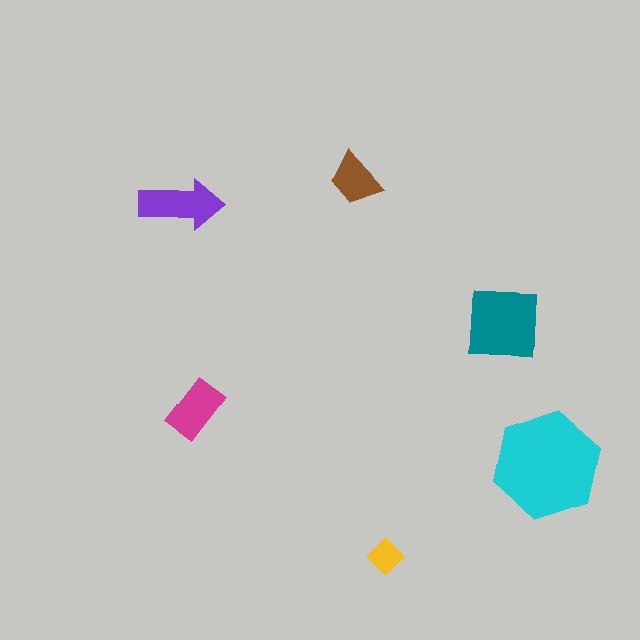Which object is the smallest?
The yellow diamond.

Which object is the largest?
The cyan hexagon.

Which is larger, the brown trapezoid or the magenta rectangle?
The magenta rectangle.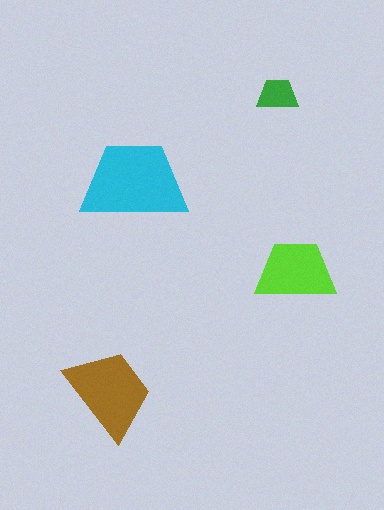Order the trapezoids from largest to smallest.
the cyan one, the brown one, the lime one, the green one.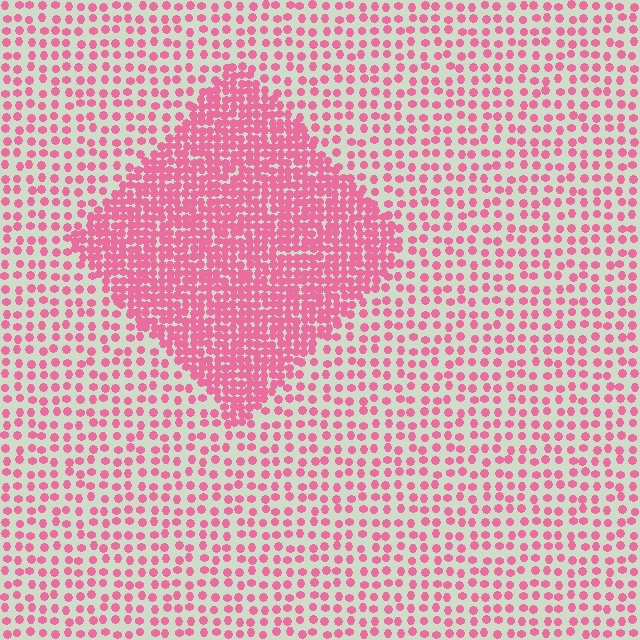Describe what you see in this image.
The image contains small pink elements arranged at two different densities. A diamond-shaped region is visible where the elements are more densely packed than the surrounding area.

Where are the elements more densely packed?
The elements are more densely packed inside the diamond boundary.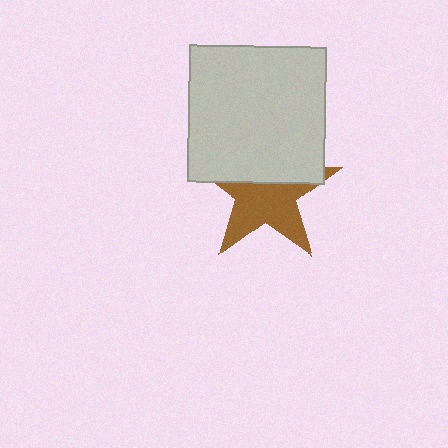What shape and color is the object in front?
The object in front is a light gray square.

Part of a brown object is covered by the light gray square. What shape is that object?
It is a star.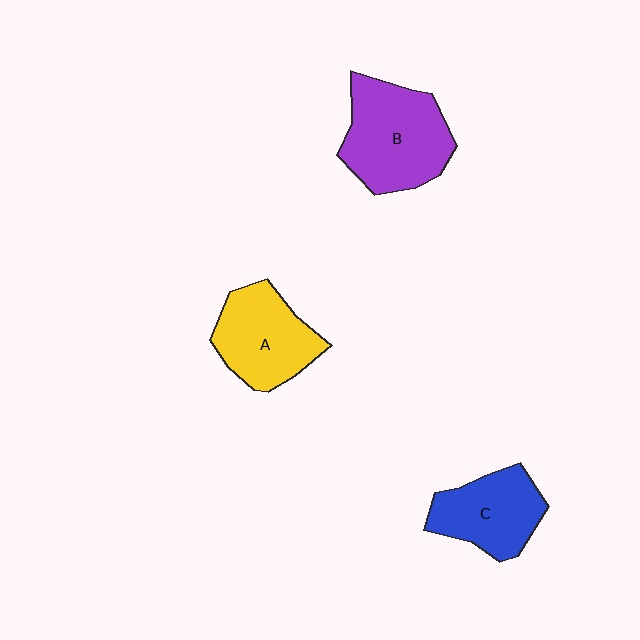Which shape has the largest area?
Shape B (purple).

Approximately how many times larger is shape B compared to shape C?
Approximately 1.3 times.